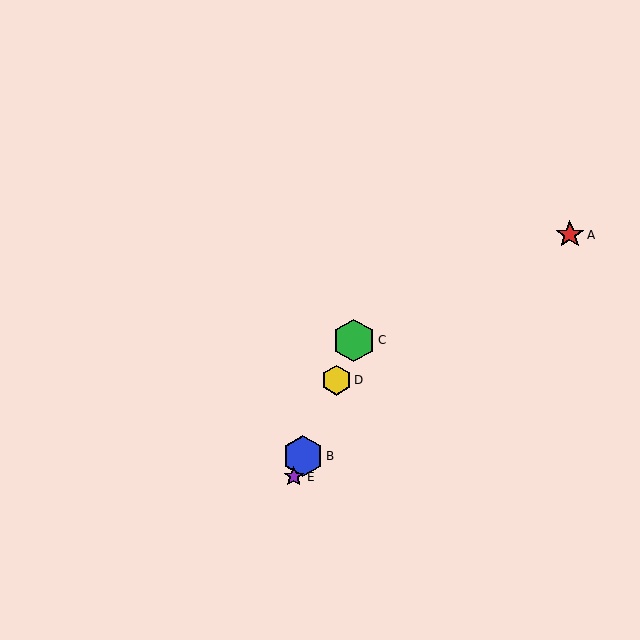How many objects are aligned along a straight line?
4 objects (B, C, D, E) are aligned along a straight line.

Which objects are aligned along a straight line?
Objects B, C, D, E are aligned along a straight line.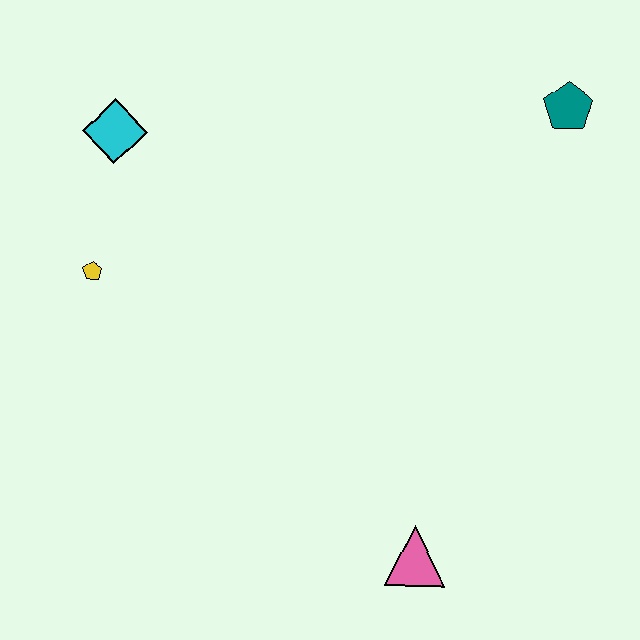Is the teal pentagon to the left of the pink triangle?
No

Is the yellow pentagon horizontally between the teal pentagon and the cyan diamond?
No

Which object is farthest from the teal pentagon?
The yellow pentagon is farthest from the teal pentagon.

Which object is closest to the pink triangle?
The yellow pentagon is closest to the pink triangle.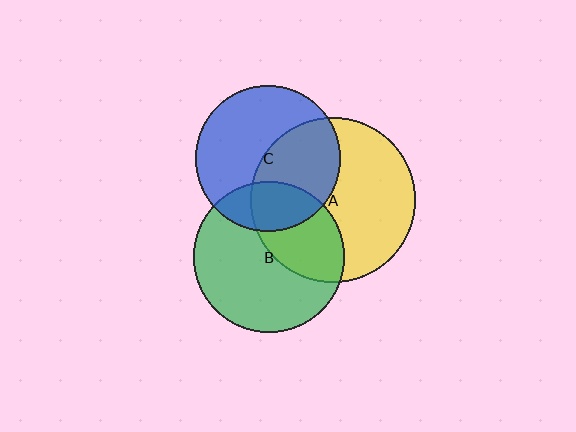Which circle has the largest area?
Circle A (yellow).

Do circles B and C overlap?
Yes.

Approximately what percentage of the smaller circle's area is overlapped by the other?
Approximately 25%.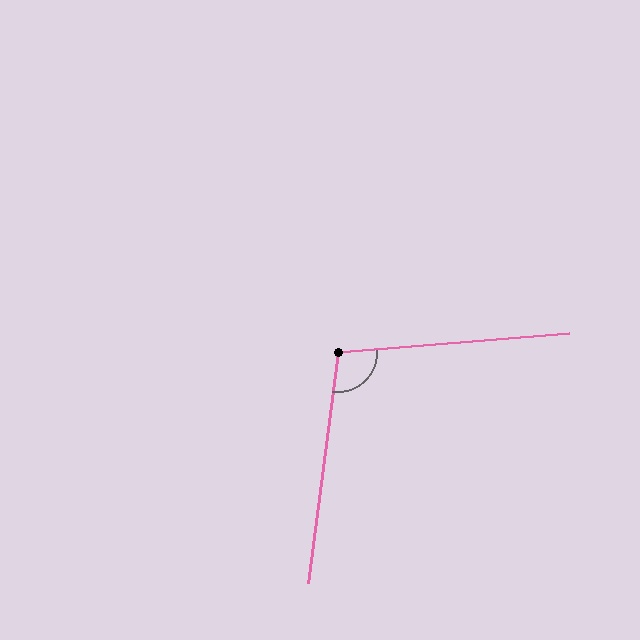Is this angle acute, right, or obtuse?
It is obtuse.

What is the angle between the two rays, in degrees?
Approximately 102 degrees.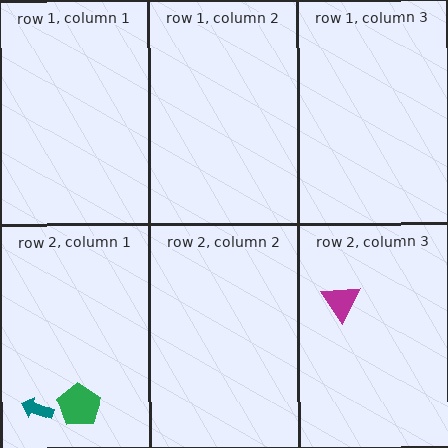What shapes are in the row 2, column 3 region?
The magenta triangle.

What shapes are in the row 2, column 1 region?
The green pentagon, the teal arrow.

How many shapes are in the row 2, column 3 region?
1.